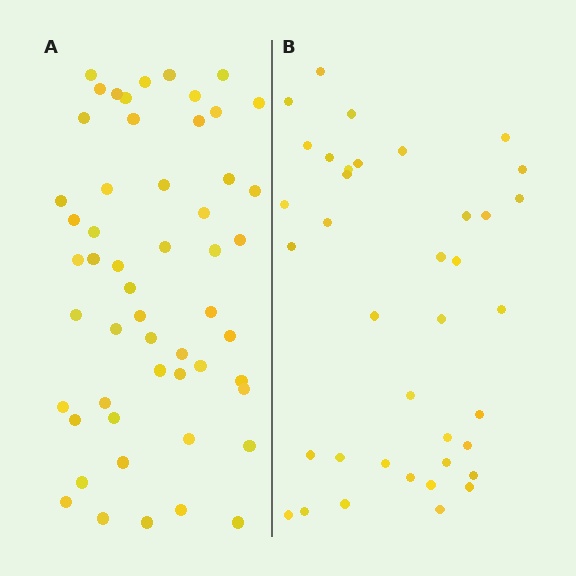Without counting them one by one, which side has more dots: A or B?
Region A (the left region) has more dots.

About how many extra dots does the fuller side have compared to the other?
Region A has approximately 15 more dots than region B.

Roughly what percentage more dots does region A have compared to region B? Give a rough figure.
About 40% more.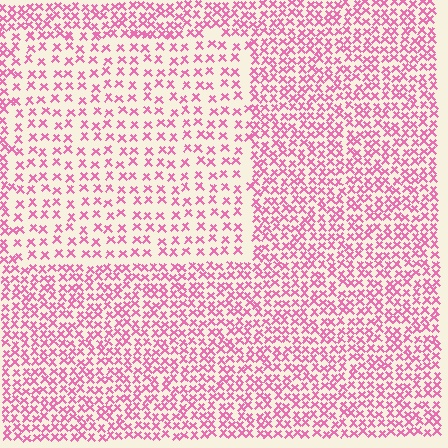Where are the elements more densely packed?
The elements are more densely packed outside the rectangle boundary.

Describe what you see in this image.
The image contains small pink elements arranged at two different densities. A rectangle-shaped region is visible where the elements are less densely packed than the surrounding area.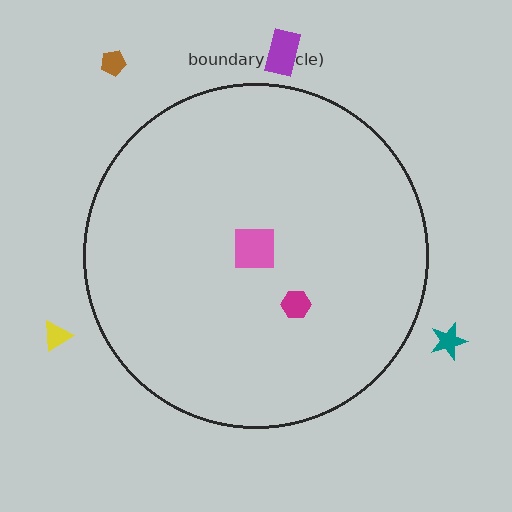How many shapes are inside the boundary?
2 inside, 4 outside.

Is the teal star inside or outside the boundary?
Outside.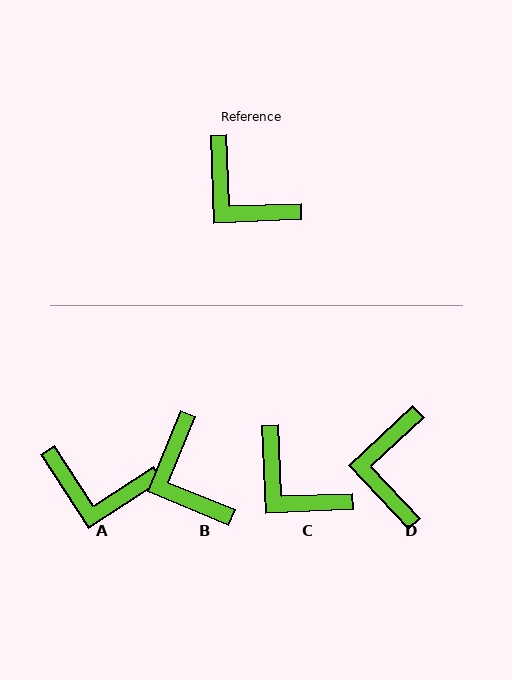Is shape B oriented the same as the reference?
No, it is off by about 24 degrees.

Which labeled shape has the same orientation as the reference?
C.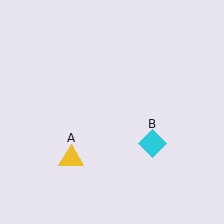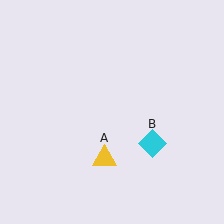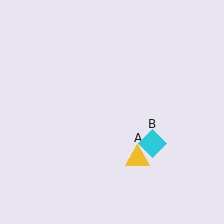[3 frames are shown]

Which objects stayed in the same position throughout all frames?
Cyan diamond (object B) remained stationary.